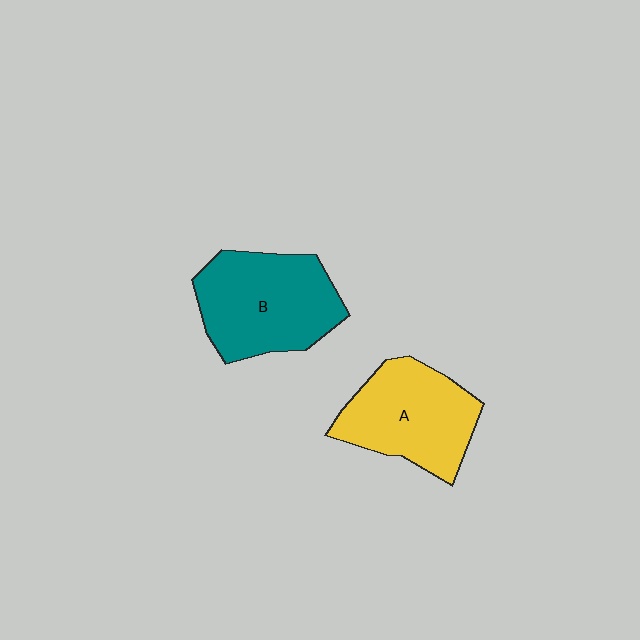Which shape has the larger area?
Shape B (teal).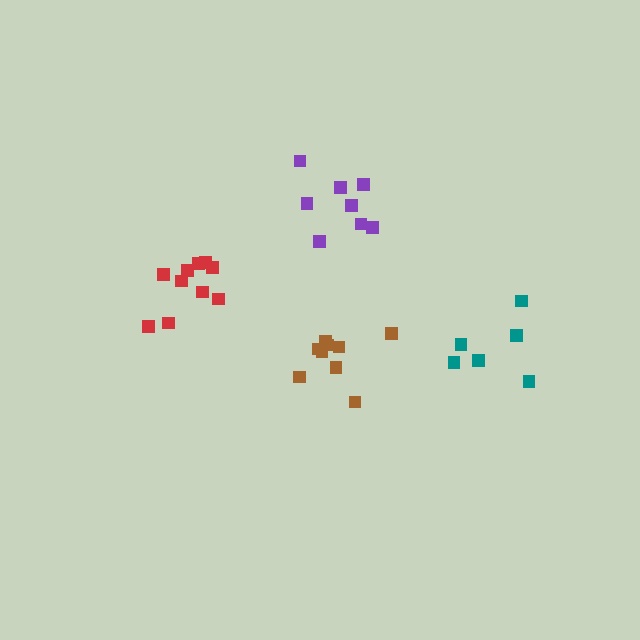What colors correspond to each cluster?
The clusters are colored: brown, teal, red, purple.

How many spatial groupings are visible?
There are 4 spatial groupings.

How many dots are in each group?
Group 1: 9 dots, Group 2: 6 dots, Group 3: 10 dots, Group 4: 8 dots (33 total).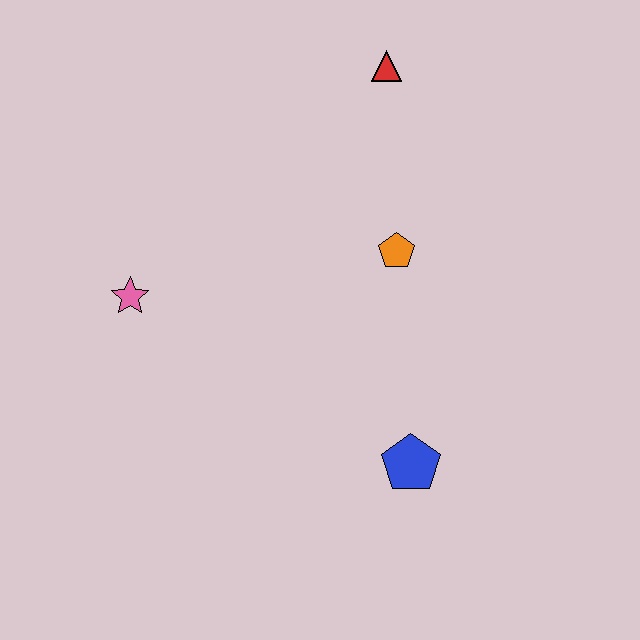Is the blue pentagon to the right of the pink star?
Yes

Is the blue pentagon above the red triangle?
No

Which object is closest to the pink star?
The orange pentagon is closest to the pink star.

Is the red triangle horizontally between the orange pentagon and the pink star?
Yes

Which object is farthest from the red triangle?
The blue pentagon is farthest from the red triangle.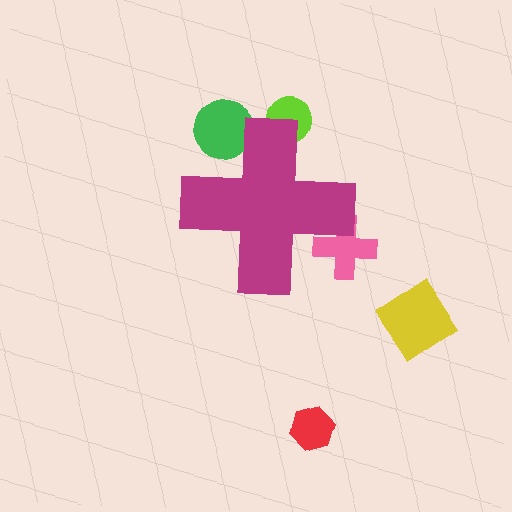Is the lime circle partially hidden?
Yes, the lime circle is partially hidden behind the magenta cross.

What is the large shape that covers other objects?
A magenta cross.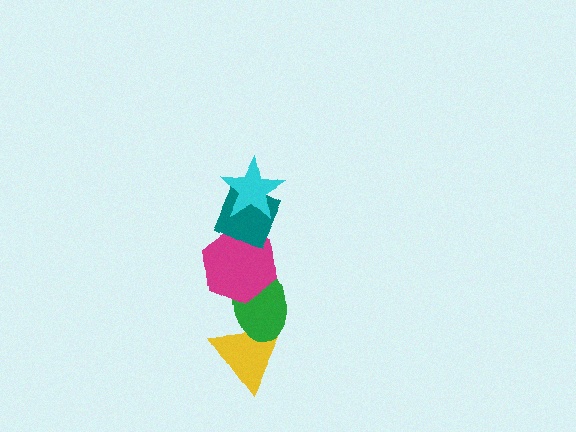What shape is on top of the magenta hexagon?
The teal diamond is on top of the magenta hexagon.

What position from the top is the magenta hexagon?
The magenta hexagon is 3rd from the top.